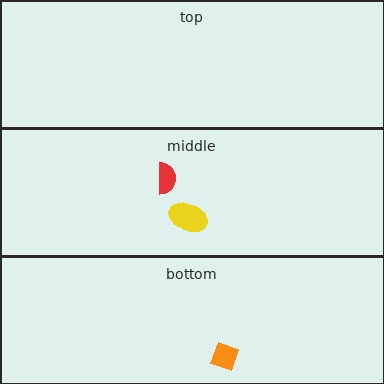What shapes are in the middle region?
The red semicircle, the yellow ellipse.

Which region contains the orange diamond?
The bottom region.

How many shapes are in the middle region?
2.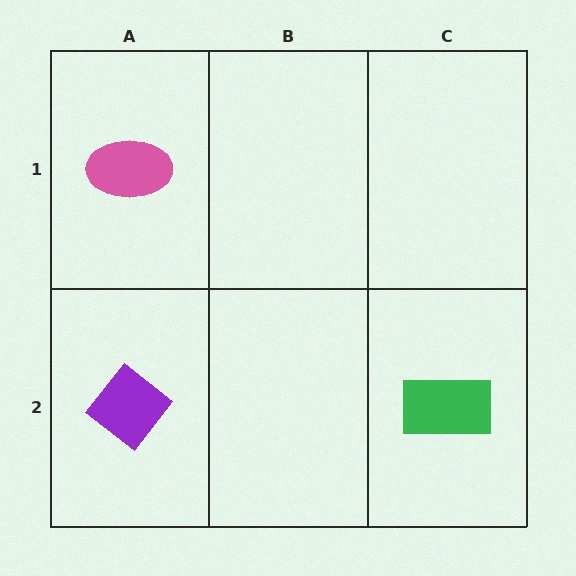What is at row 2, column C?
A green rectangle.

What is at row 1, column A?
A pink ellipse.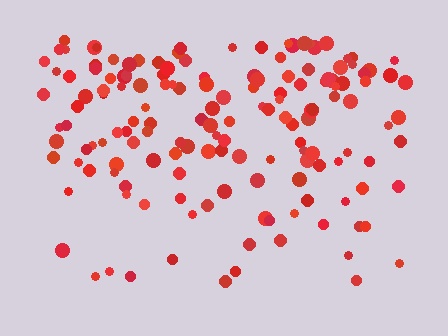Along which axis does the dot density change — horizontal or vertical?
Vertical.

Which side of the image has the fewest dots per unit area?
The bottom.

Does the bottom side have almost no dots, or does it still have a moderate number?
Still a moderate number, just noticeably fewer than the top.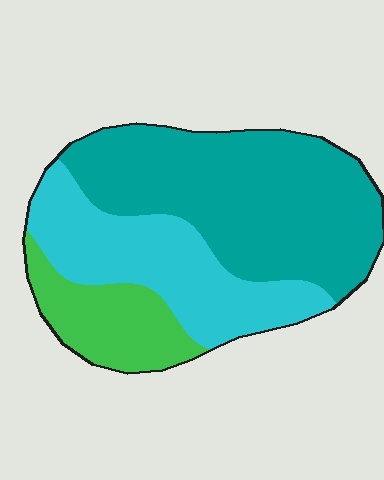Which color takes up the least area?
Green, at roughly 15%.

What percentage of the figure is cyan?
Cyan takes up about one third (1/3) of the figure.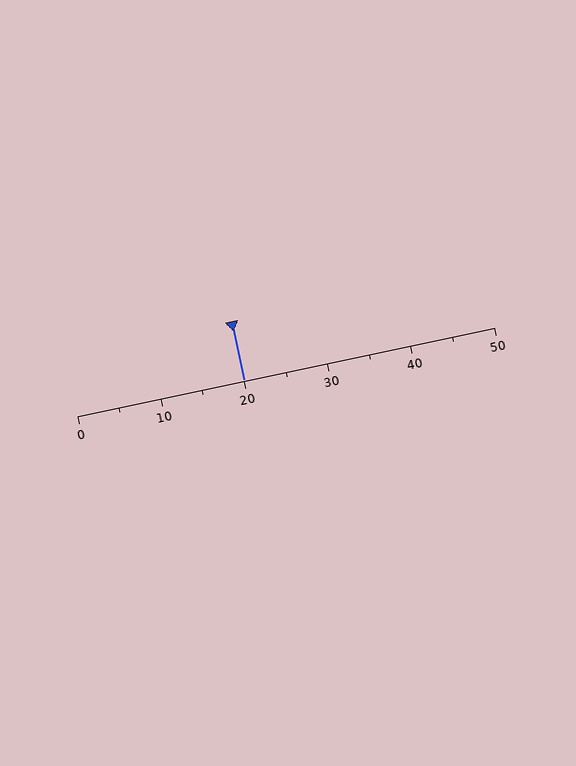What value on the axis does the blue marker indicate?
The marker indicates approximately 20.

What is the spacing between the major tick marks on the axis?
The major ticks are spaced 10 apart.